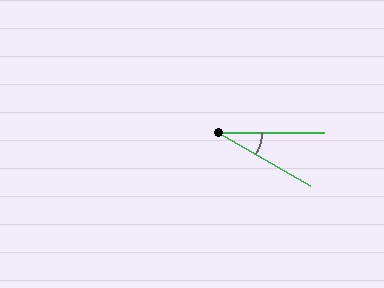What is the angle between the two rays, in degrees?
Approximately 30 degrees.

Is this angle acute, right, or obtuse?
It is acute.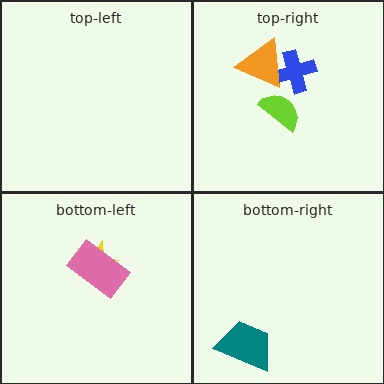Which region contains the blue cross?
The top-right region.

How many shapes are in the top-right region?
3.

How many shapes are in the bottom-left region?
2.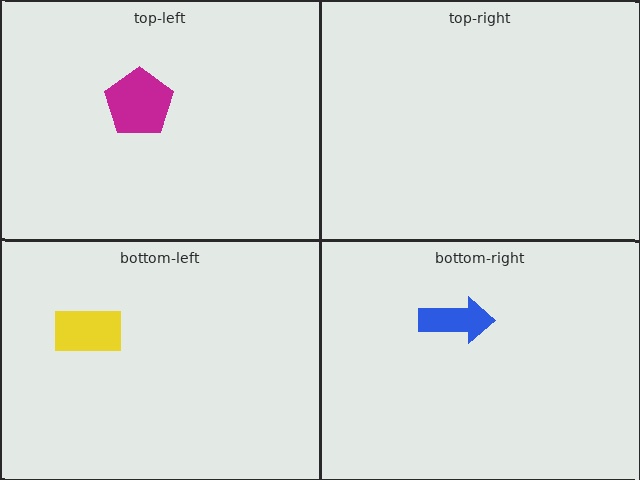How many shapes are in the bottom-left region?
1.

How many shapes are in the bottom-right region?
1.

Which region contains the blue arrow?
The bottom-right region.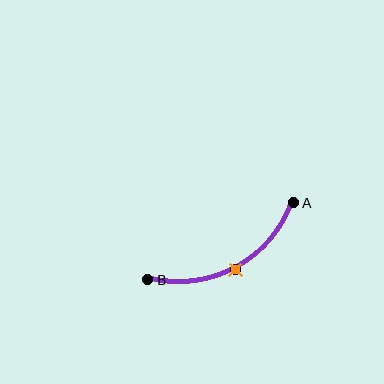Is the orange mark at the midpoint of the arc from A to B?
Yes. The orange mark lies on the arc at equal arc-length from both A and B — it is the arc midpoint.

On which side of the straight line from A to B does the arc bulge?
The arc bulges below the straight line connecting A and B.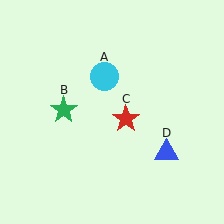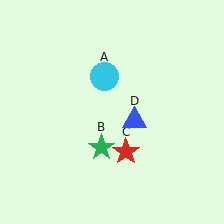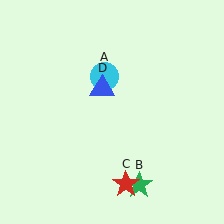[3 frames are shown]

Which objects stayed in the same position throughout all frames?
Cyan circle (object A) remained stationary.